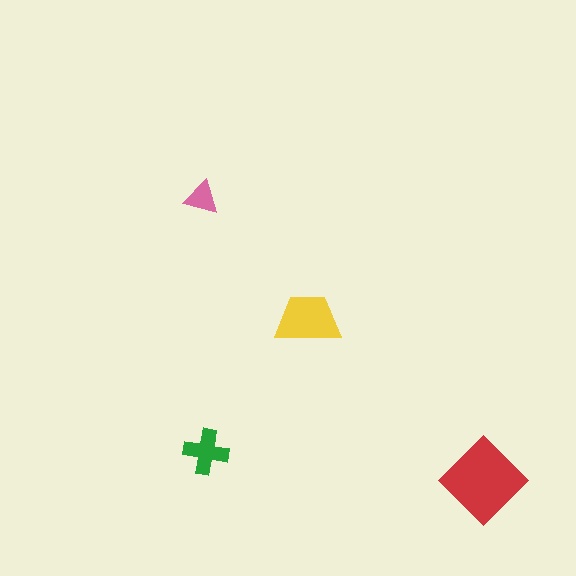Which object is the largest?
The red diamond.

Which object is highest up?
The pink triangle is topmost.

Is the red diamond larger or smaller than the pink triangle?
Larger.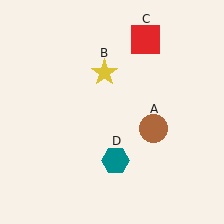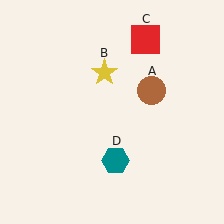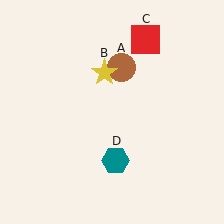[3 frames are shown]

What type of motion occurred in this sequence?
The brown circle (object A) rotated counterclockwise around the center of the scene.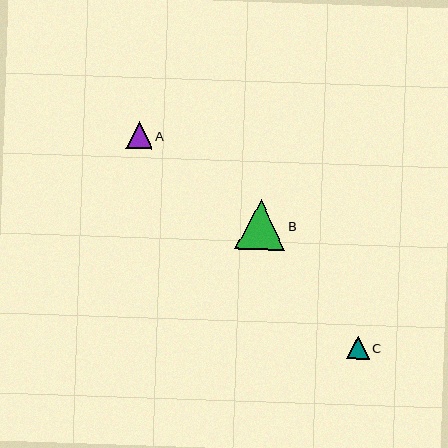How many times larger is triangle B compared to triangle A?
Triangle B is approximately 1.9 times the size of triangle A.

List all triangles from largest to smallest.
From largest to smallest: B, A, C.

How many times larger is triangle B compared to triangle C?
Triangle B is approximately 2.3 times the size of triangle C.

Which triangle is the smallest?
Triangle C is the smallest with a size of approximately 22 pixels.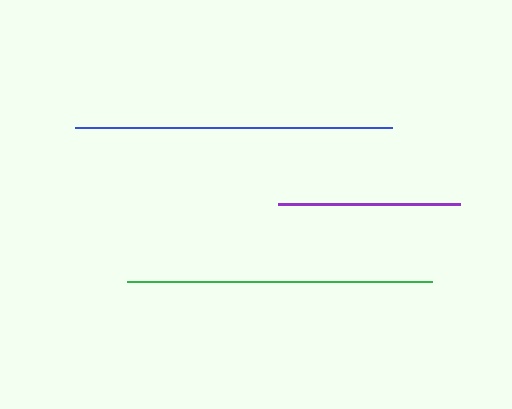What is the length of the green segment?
The green segment is approximately 305 pixels long.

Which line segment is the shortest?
The purple line is the shortest at approximately 183 pixels.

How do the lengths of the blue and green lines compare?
The blue and green lines are approximately the same length.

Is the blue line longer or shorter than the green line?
The blue line is longer than the green line.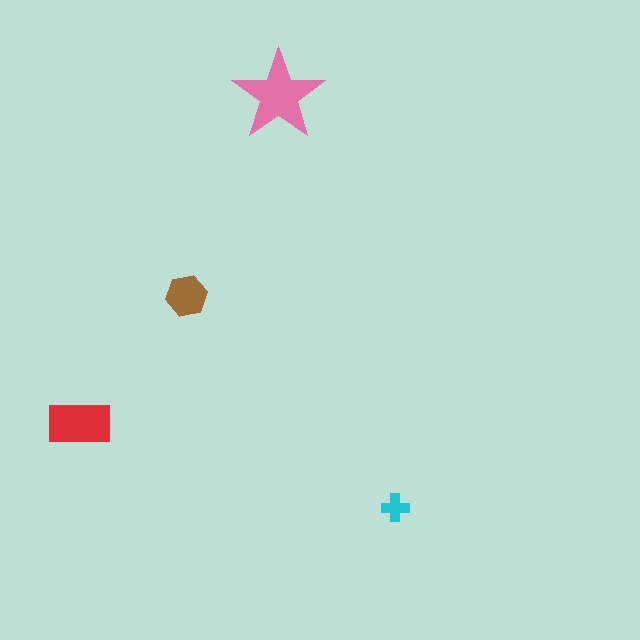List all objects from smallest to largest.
The cyan cross, the brown hexagon, the red rectangle, the pink star.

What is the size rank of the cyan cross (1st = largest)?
4th.